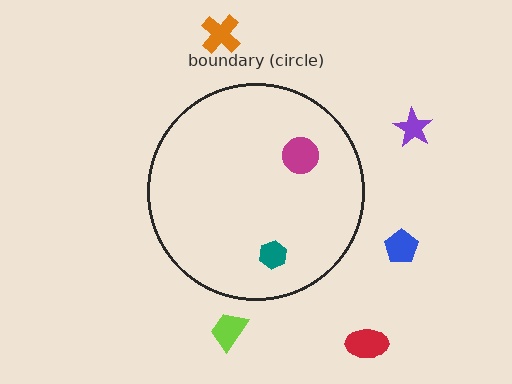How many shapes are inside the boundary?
2 inside, 5 outside.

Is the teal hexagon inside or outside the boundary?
Inside.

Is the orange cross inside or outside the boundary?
Outside.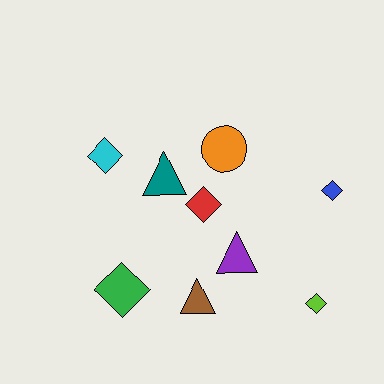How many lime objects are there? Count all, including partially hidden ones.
There is 1 lime object.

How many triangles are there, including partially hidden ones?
There are 3 triangles.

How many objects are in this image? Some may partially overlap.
There are 9 objects.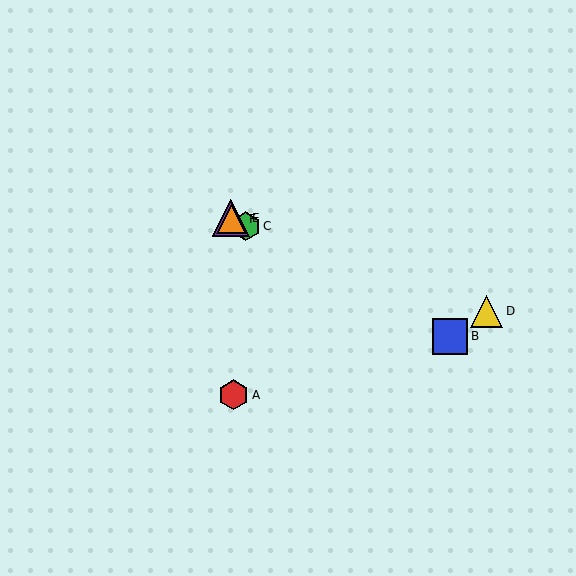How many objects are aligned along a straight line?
4 objects (B, C, E, F) are aligned along a straight line.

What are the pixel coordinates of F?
Object F is at (232, 219).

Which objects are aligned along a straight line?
Objects B, C, E, F are aligned along a straight line.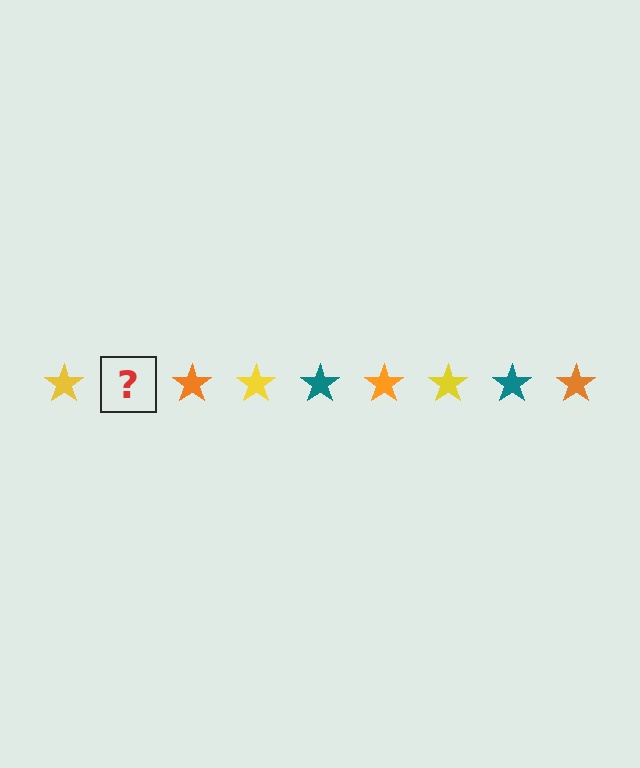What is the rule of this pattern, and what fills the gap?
The rule is that the pattern cycles through yellow, teal, orange stars. The gap should be filled with a teal star.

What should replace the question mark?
The question mark should be replaced with a teal star.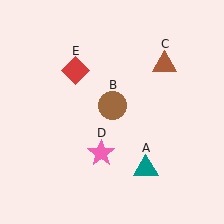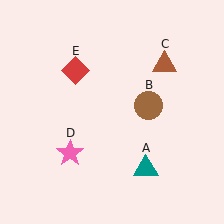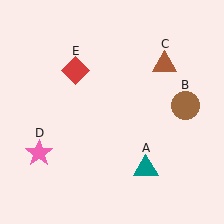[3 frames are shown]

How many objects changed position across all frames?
2 objects changed position: brown circle (object B), pink star (object D).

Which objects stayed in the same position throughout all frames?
Teal triangle (object A) and brown triangle (object C) and red diamond (object E) remained stationary.